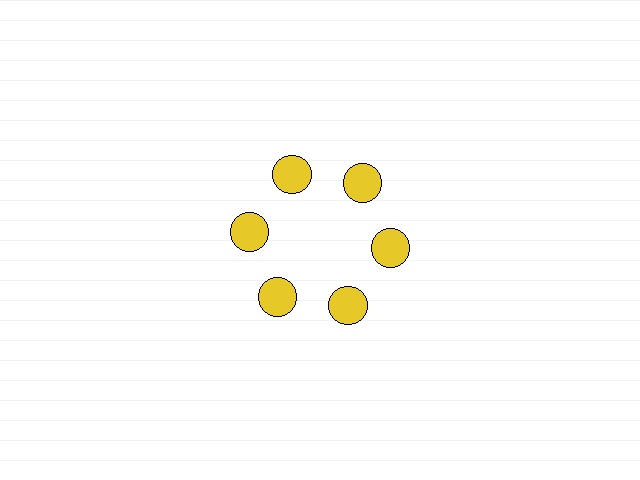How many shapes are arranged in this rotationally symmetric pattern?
There are 6 shapes, arranged in 6 groups of 1.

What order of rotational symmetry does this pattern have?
This pattern has 6-fold rotational symmetry.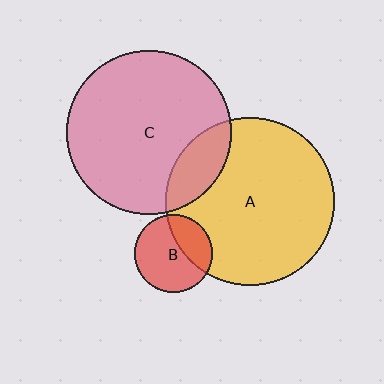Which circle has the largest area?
Circle A (yellow).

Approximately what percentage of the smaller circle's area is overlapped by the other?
Approximately 15%.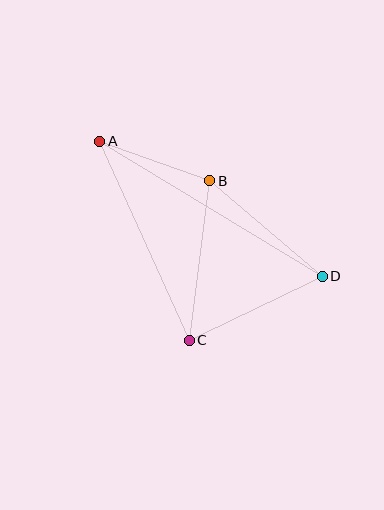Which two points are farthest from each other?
Points A and D are farthest from each other.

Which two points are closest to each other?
Points A and B are closest to each other.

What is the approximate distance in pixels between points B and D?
The distance between B and D is approximately 148 pixels.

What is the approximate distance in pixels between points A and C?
The distance between A and C is approximately 218 pixels.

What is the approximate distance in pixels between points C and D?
The distance between C and D is approximately 148 pixels.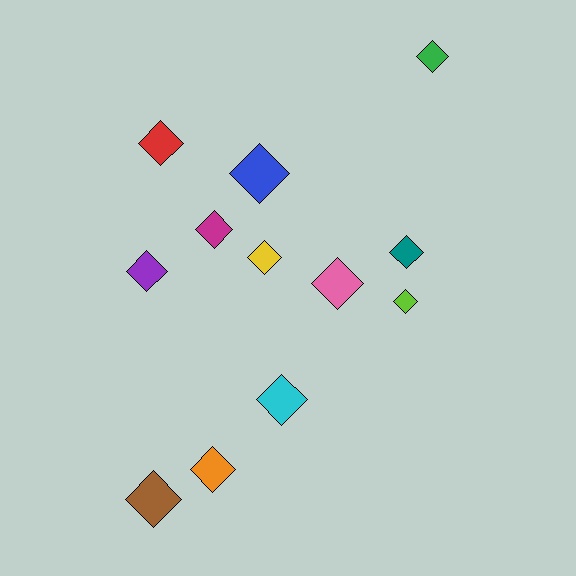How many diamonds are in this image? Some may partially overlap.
There are 12 diamonds.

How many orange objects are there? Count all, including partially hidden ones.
There is 1 orange object.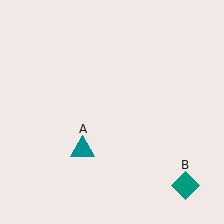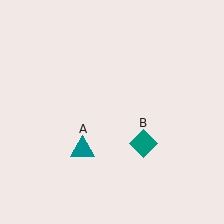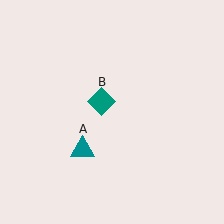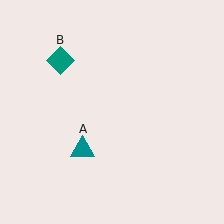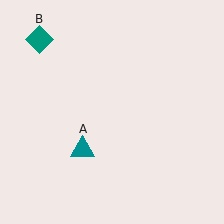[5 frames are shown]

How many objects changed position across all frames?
1 object changed position: teal diamond (object B).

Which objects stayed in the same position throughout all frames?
Teal triangle (object A) remained stationary.